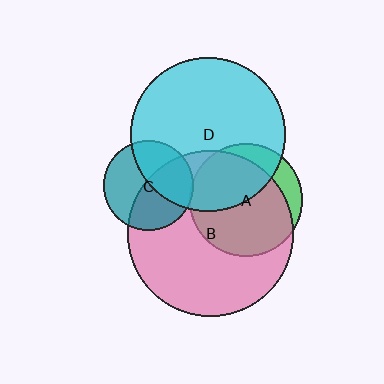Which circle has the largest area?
Circle B (pink).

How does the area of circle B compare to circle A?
Approximately 2.2 times.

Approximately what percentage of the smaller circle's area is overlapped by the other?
Approximately 30%.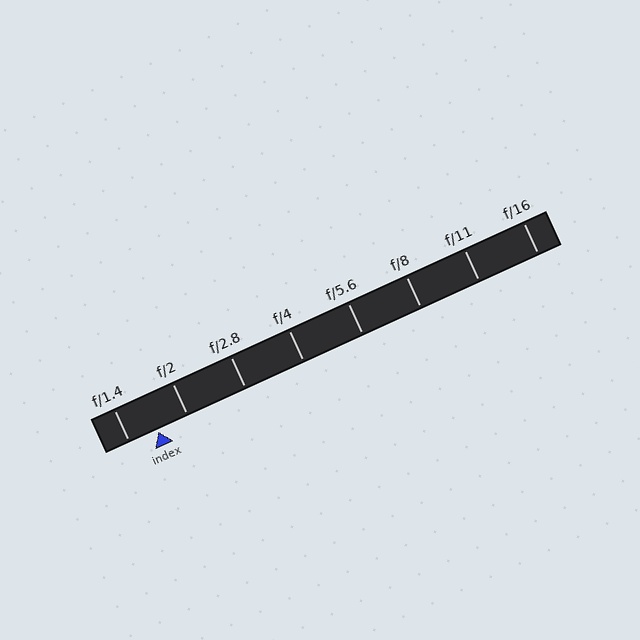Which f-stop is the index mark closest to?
The index mark is closest to f/1.4.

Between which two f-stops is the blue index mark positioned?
The index mark is between f/1.4 and f/2.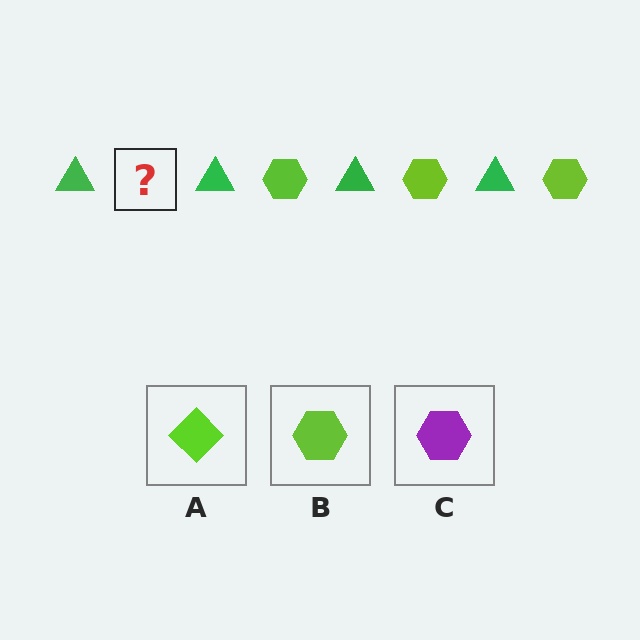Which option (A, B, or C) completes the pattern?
B.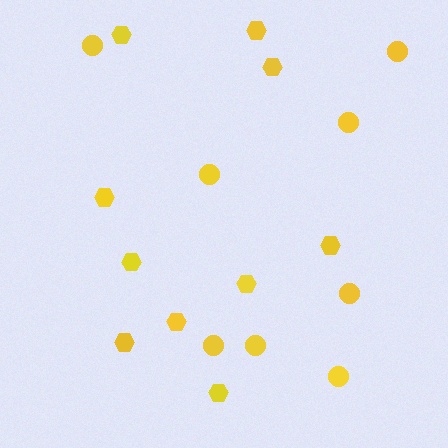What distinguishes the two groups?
There are 2 groups: one group of circles (8) and one group of hexagons (10).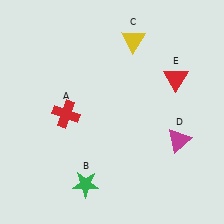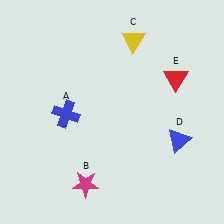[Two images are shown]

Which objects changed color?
A changed from red to blue. B changed from green to magenta. D changed from magenta to blue.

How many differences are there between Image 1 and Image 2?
There are 3 differences between the two images.